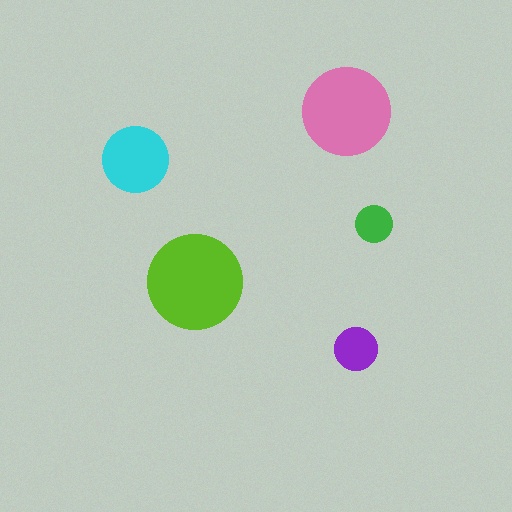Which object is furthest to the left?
The cyan circle is leftmost.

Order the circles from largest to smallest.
the lime one, the pink one, the cyan one, the purple one, the green one.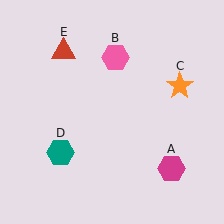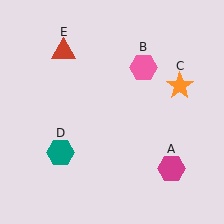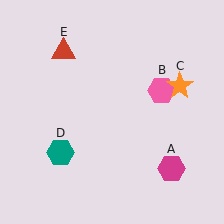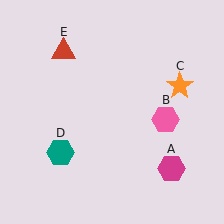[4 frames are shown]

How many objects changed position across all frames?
1 object changed position: pink hexagon (object B).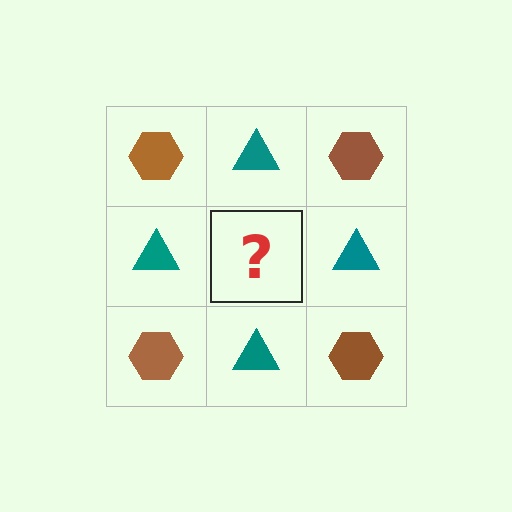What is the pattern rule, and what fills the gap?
The rule is that it alternates brown hexagon and teal triangle in a checkerboard pattern. The gap should be filled with a brown hexagon.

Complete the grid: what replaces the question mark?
The question mark should be replaced with a brown hexagon.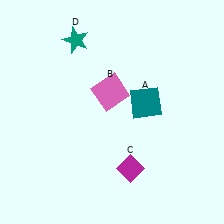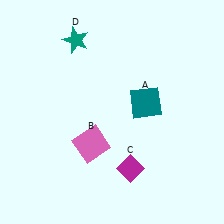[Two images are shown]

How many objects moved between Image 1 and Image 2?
1 object moved between the two images.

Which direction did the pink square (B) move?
The pink square (B) moved down.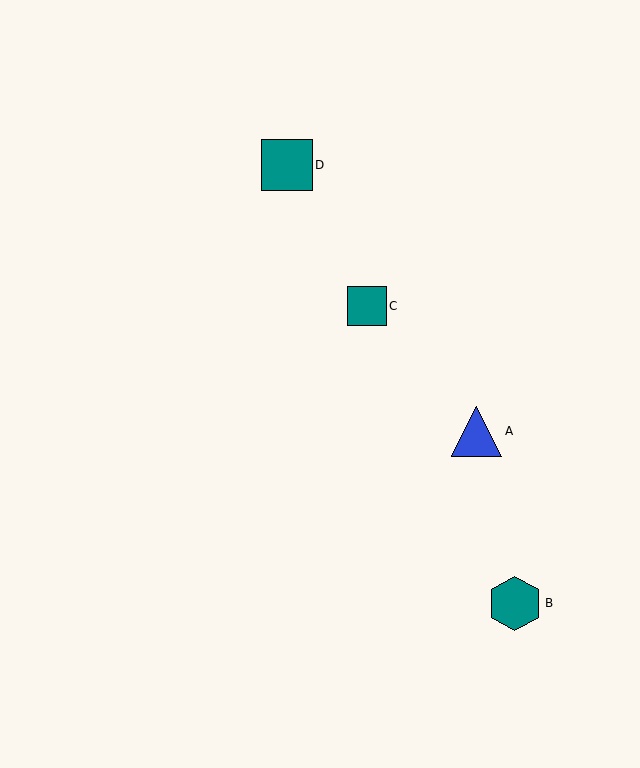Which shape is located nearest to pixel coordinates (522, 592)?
The teal hexagon (labeled B) at (515, 603) is nearest to that location.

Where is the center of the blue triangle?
The center of the blue triangle is at (477, 431).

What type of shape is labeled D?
Shape D is a teal square.